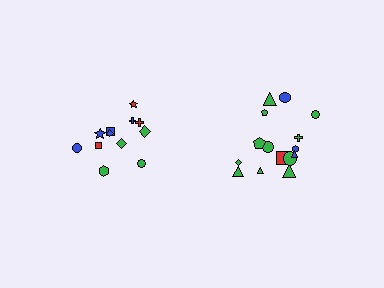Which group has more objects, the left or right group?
The right group.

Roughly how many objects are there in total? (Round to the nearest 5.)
Roughly 25 objects in total.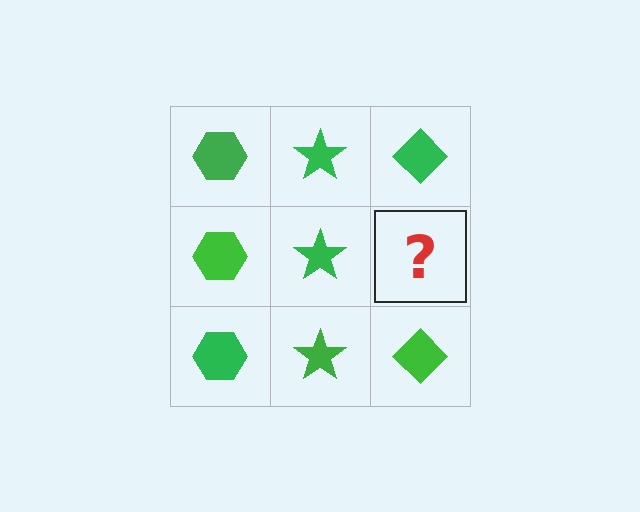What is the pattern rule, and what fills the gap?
The rule is that each column has a consistent shape. The gap should be filled with a green diamond.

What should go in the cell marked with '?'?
The missing cell should contain a green diamond.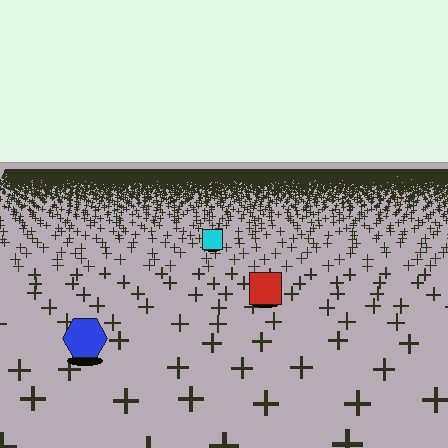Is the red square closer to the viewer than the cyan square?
Yes. The red square is closer — you can tell from the texture gradient: the ground texture is coarser near it.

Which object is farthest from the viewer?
The cyan square is farthest from the viewer. It appears smaller and the ground texture around it is denser.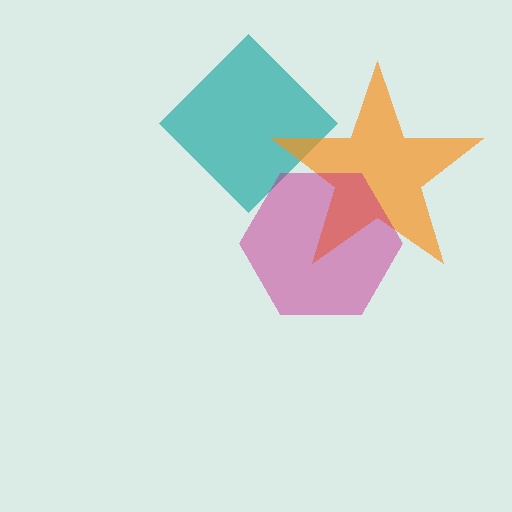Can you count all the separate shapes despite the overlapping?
Yes, there are 3 separate shapes.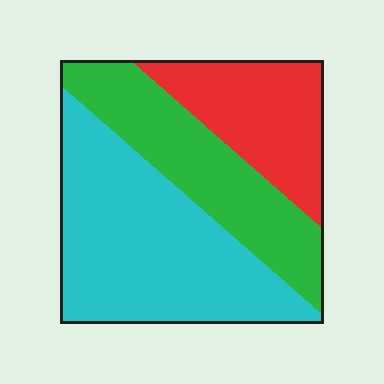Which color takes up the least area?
Red, at roughly 25%.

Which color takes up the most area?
Cyan, at roughly 45%.